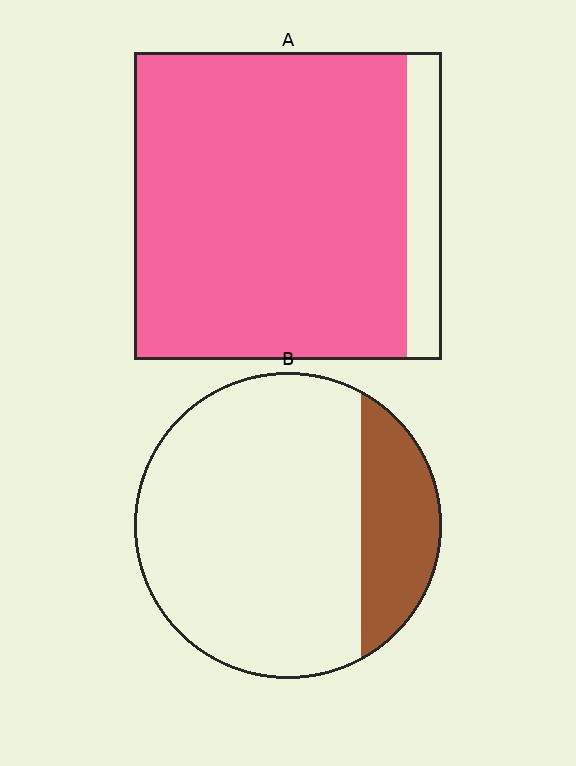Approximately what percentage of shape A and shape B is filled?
A is approximately 90% and B is approximately 20%.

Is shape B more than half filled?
No.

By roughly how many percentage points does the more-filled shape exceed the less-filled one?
By roughly 70 percentage points (A over B).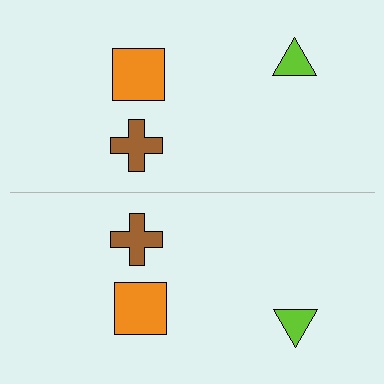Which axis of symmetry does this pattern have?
The pattern has a horizontal axis of symmetry running through the center of the image.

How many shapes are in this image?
There are 6 shapes in this image.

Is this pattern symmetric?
Yes, this pattern has bilateral (reflection) symmetry.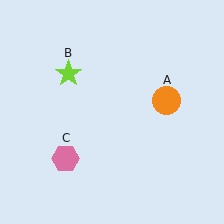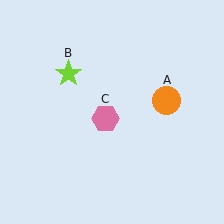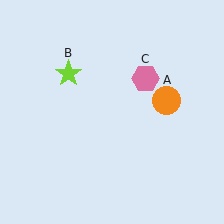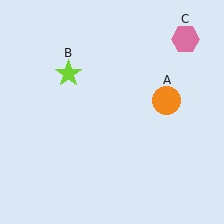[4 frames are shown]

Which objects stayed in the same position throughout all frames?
Orange circle (object A) and lime star (object B) remained stationary.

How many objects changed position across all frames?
1 object changed position: pink hexagon (object C).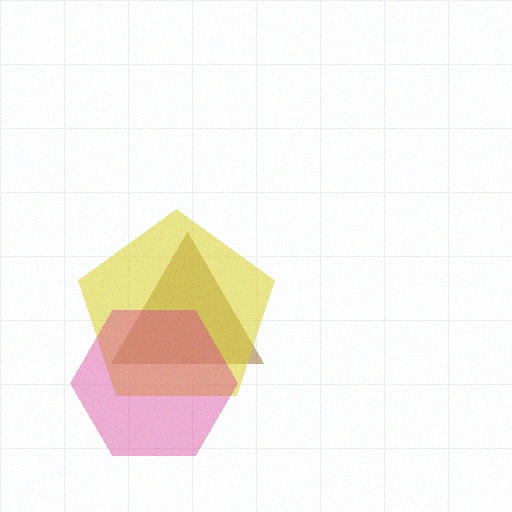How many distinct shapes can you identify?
There are 3 distinct shapes: a brown triangle, a yellow pentagon, a magenta hexagon.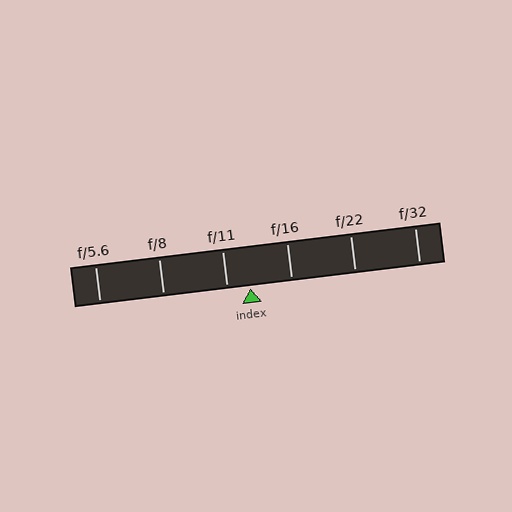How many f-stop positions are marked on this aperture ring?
There are 6 f-stop positions marked.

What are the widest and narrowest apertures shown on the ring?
The widest aperture shown is f/5.6 and the narrowest is f/32.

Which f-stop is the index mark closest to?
The index mark is closest to f/11.